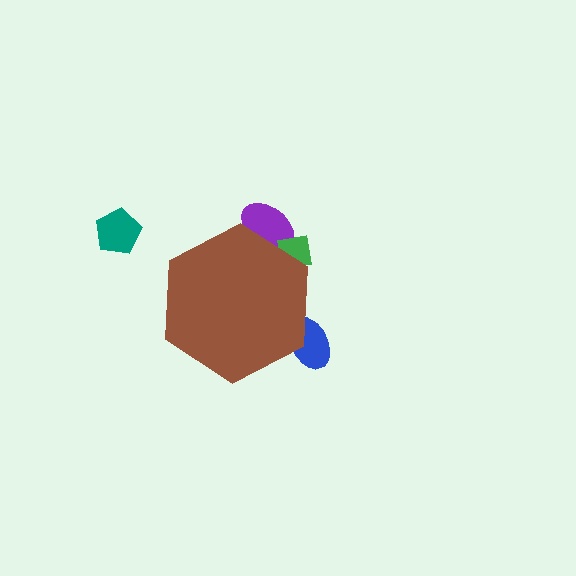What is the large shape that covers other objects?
A brown hexagon.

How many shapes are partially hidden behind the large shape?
3 shapes are partially hidden.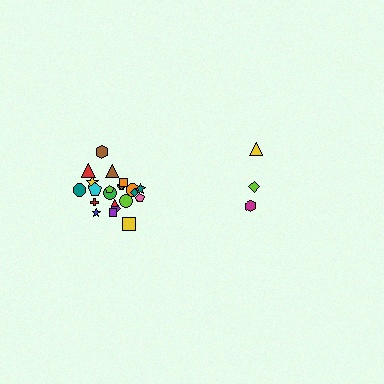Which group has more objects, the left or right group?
The left group.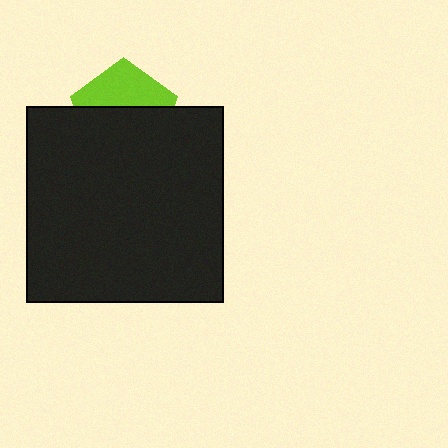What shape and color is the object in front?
The object in front is a black square.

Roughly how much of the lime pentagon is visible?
A small part of it is visible (roughly 40%).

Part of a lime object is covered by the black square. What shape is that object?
It is a pentagon.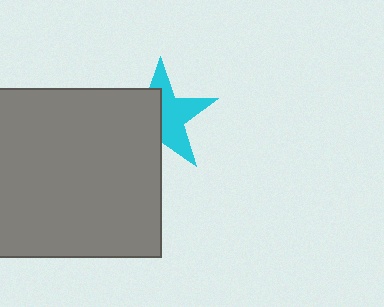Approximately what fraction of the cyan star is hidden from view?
Roughly 47% of the cyan star is hidden behind the gray square.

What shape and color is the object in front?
The object in front is a gray square.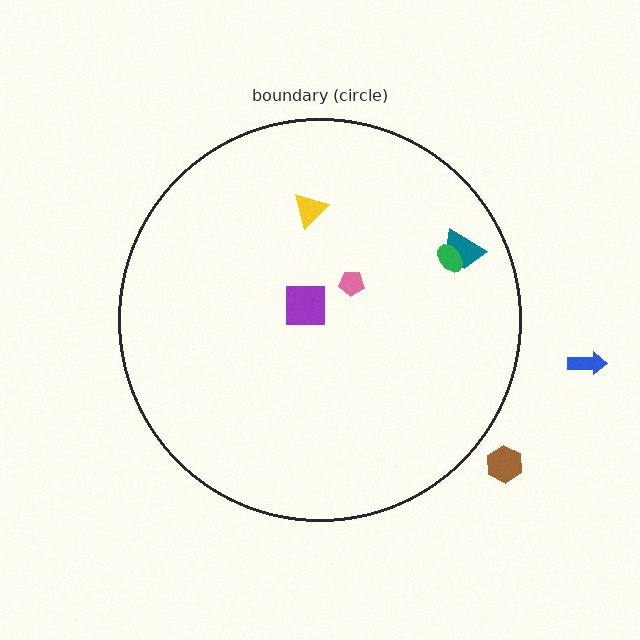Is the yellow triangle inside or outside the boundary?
Inside.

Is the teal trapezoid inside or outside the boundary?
Inside.